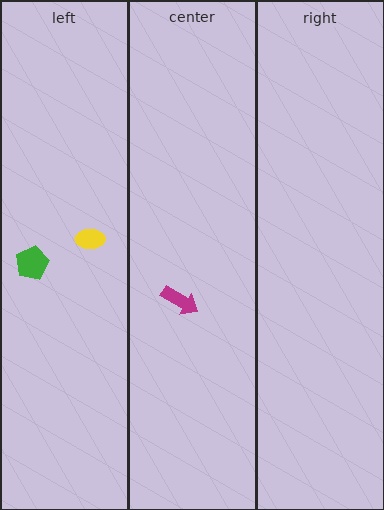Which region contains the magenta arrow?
The center region.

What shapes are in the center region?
The magenta arrow.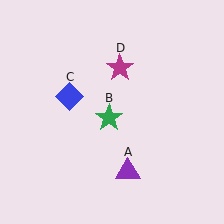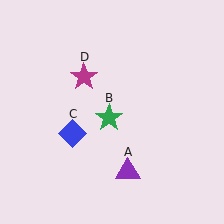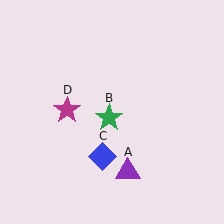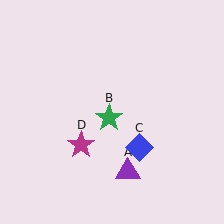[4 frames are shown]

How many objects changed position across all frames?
2 objects changed position: blue diamond (object C), magenta star (object D).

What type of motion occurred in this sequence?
The blue diamond (object C), magenta star (object D) rotated counterclockwise around the center of the scene.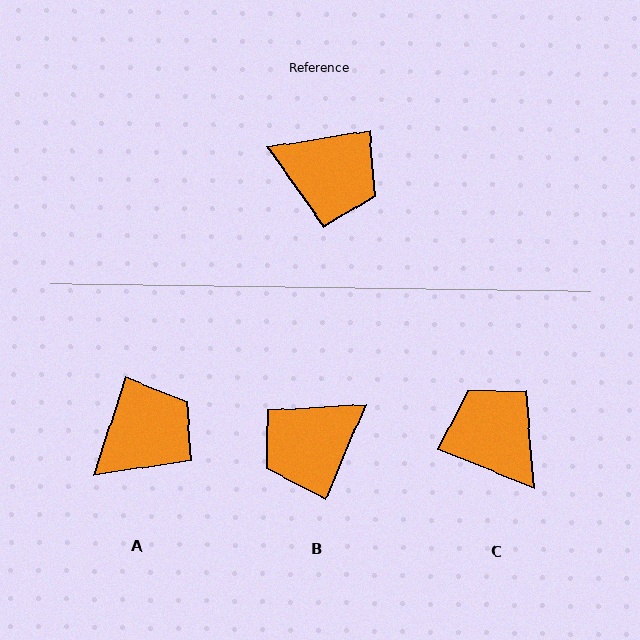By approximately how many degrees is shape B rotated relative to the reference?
Approximately 122 degrees clockwise.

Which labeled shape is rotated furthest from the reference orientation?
C, about 149 degrees away.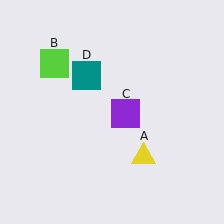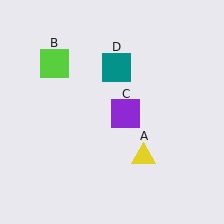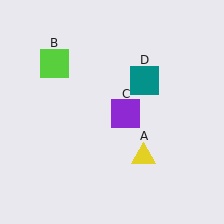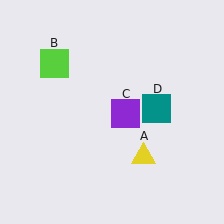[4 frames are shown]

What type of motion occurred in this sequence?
The teal square (object D) rotated clockwise around the center of the scene.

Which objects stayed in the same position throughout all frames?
Yellow triangle (object A) and lime square (object B) and purple square (object C) remained stationary.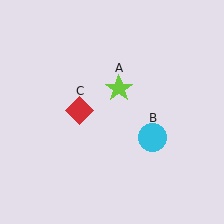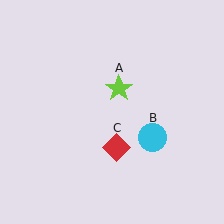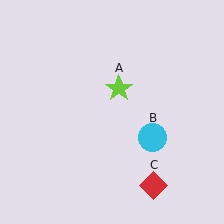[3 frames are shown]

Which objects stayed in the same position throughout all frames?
Lime star (object A) and cyan circle (object B) remained stationary.